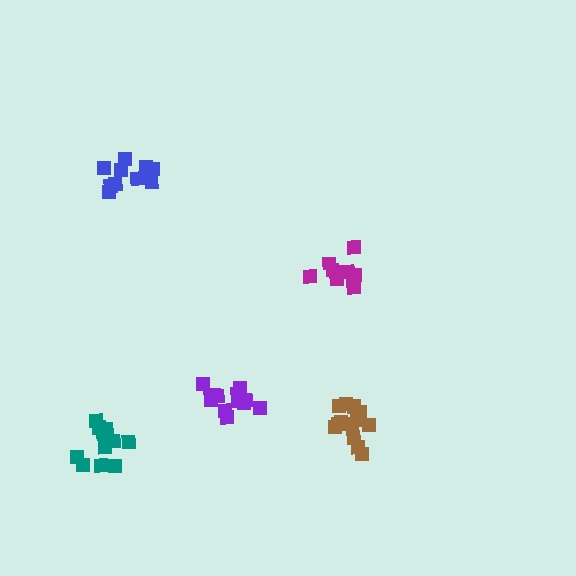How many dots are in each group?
Group 1: 13 dots, Group 2: 11 dots, Group 3: 12 dots, Group 4: 13 dots, Group 5: 12 dots (61 total).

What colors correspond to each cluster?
The clusters are colored: purple, blue, magenta, brown, teal.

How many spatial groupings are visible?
There are 5 spatial groupings.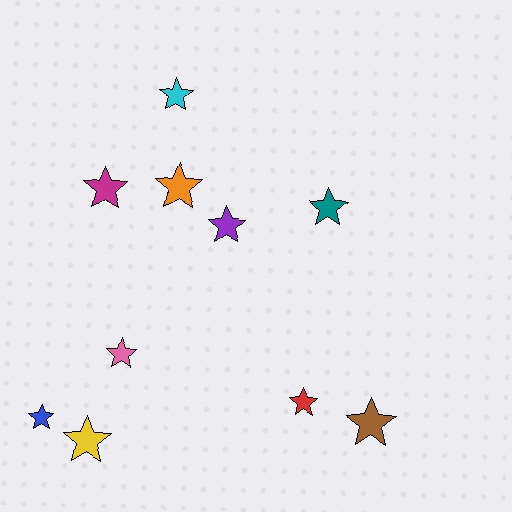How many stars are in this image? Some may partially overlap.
There are 10 stars.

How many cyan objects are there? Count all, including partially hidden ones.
There is 1 cyan object.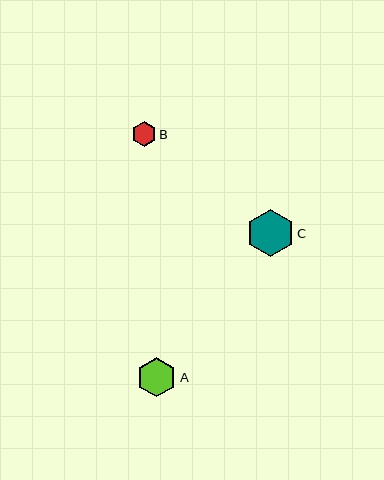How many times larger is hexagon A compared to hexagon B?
Hexagon A is approximately 1.6 times the size of hexagon B.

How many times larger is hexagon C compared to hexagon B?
Hexagon C is approximately 1.9 times the size of hexagon B.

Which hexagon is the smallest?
Hexagon B is the smallest with a size of approximately 25 pixels.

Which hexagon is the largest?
Hexagon C is the largest with a size of approximately 48 pixels.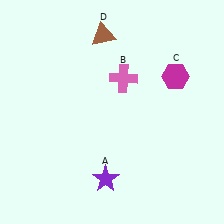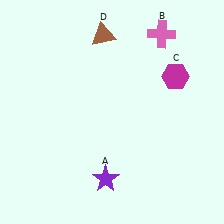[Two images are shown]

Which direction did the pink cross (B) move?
The pink cross (B) moved up.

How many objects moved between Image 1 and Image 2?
1 object moved between the two images.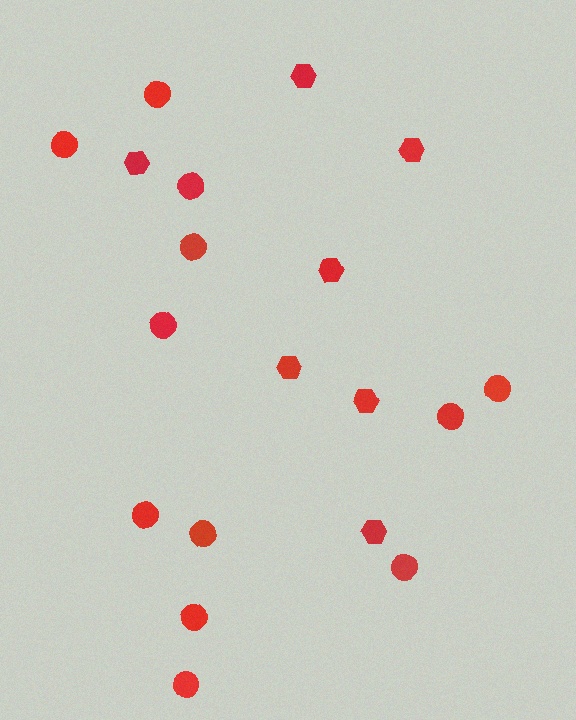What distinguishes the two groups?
There are 2 groups: one group of circles (12) and one group of hexagons (7).